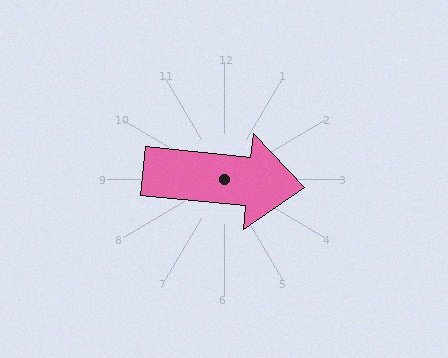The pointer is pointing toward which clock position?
Roughly 3 o'clock.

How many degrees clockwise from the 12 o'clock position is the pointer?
Approximately 96 degrees.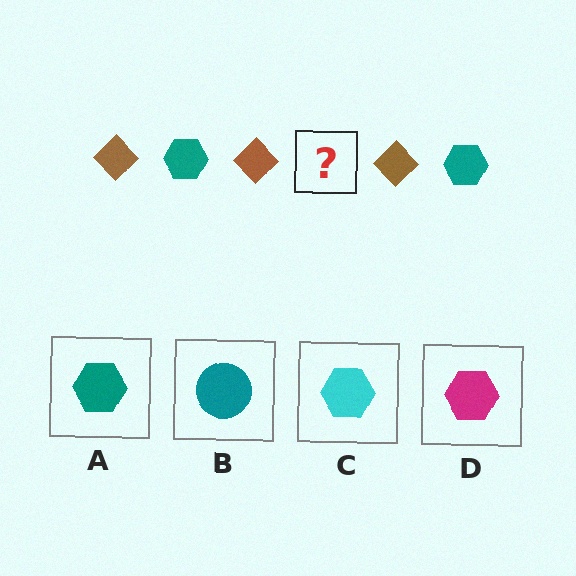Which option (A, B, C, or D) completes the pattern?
A.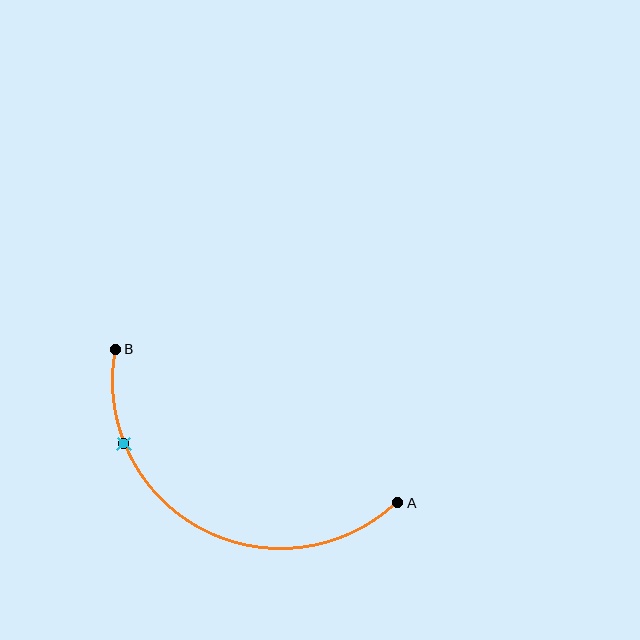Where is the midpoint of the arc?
The arc midpoint is the point on the curve farthest from the straight line joining A and B. It sits below that line.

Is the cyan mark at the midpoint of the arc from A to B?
No. The cyan mark lies on the arc but is closer to endpoint B. The arc midpoint would be at the point on the curve equidistant along the arc from both A and B.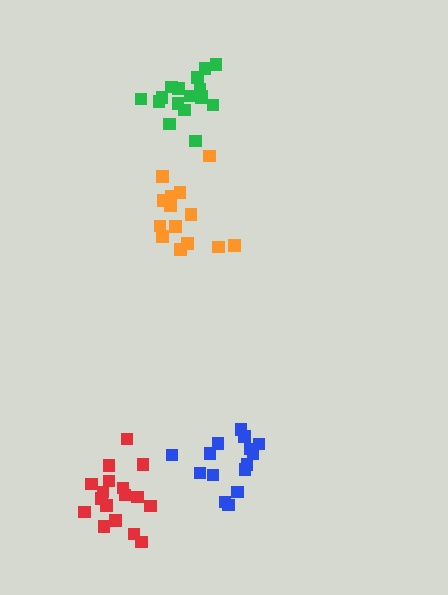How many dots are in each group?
Group 1: 17 dots, Group 2: 14 dots, Group 3: 15 dots, Group 4: 17 dots (63 total).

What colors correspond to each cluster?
The clusters are colored: green, orange, blue, red.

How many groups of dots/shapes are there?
There are 4 groups.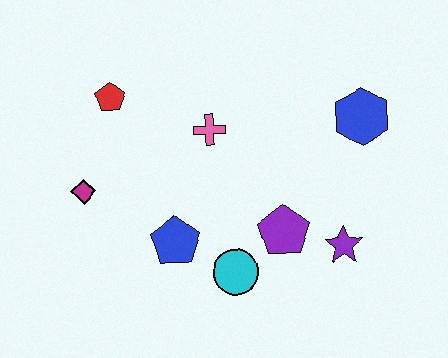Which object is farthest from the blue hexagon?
The magenta diamond is farthest from the blue hexagon.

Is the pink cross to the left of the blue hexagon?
Yes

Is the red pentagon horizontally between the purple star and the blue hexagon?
No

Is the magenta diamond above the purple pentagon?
Yes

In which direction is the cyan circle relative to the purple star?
The cyan circle is to the left of the purple star.